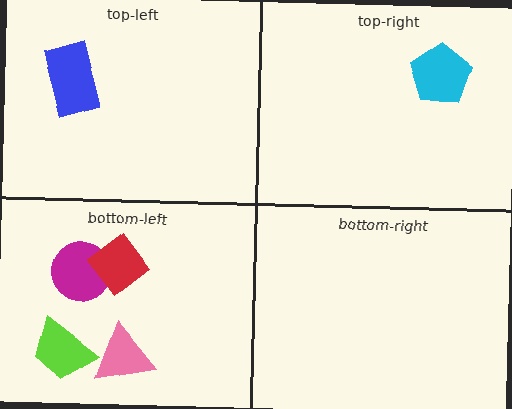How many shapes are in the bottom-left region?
4.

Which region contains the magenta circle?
The bottom-left region.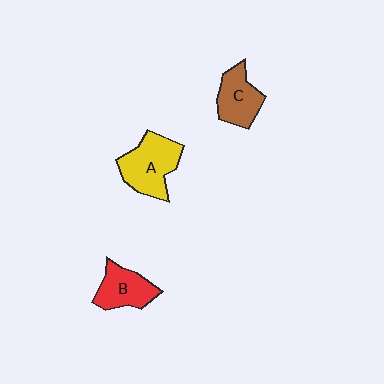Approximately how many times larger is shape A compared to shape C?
Approximately 1.4 times.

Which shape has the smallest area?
Shape C (brown).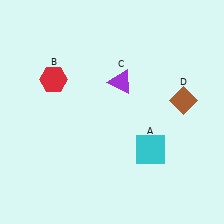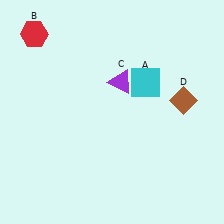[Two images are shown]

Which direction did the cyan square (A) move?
The cyan square (A) moved up.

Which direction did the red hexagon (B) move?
The red hexagon (B) moved up.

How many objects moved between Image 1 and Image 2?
2 objects moved between the two images.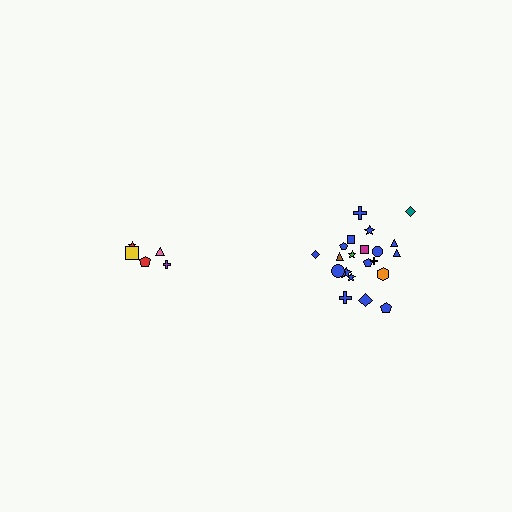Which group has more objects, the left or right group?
The right group.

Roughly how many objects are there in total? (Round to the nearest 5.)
Roughly 25 objects in total.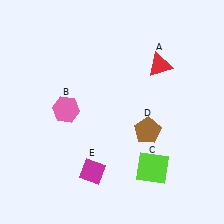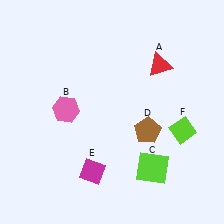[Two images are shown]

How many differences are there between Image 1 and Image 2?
There is 1 difference between the two images.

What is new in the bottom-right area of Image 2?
A lime diamond (F) was added in the bottom-right area of Image 2.